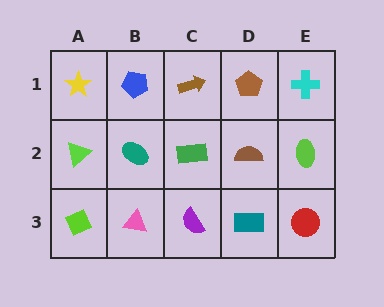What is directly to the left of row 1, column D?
A brown arrow.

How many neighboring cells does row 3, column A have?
2.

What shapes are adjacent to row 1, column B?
A teal ellipse (row 2, column B), a yellow star (row 1, column A), a brown arrow (row 1, column C).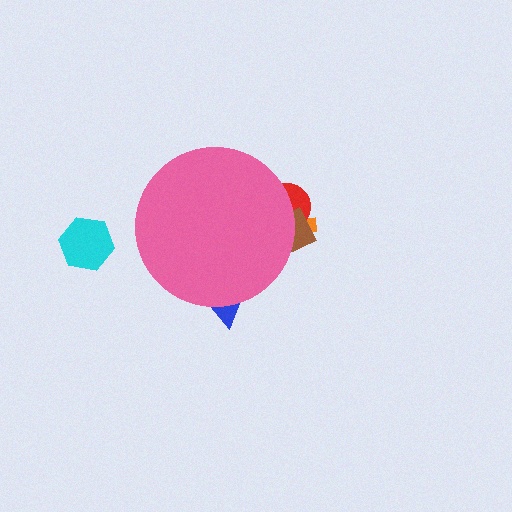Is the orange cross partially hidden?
Yes, the orange cross is partially hidden behind the pink circle.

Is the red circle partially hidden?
Yes, the red circle is partially hidden behind the pink circle.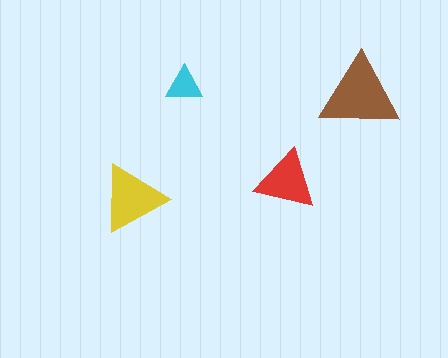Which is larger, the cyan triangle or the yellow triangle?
The yellow one.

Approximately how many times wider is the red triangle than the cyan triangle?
About 1.5 times wider.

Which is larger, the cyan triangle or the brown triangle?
The brown one.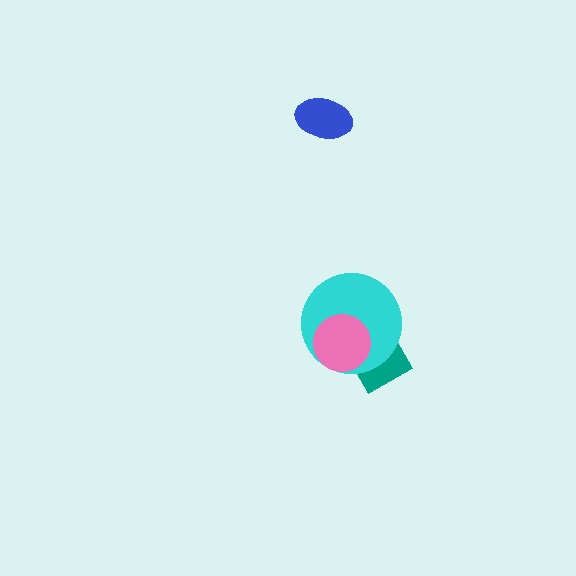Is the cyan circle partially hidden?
Yes, it is partially covered by another shape.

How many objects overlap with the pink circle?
2 objects overlap with the pink circle.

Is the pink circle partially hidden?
No, no other shape covers it.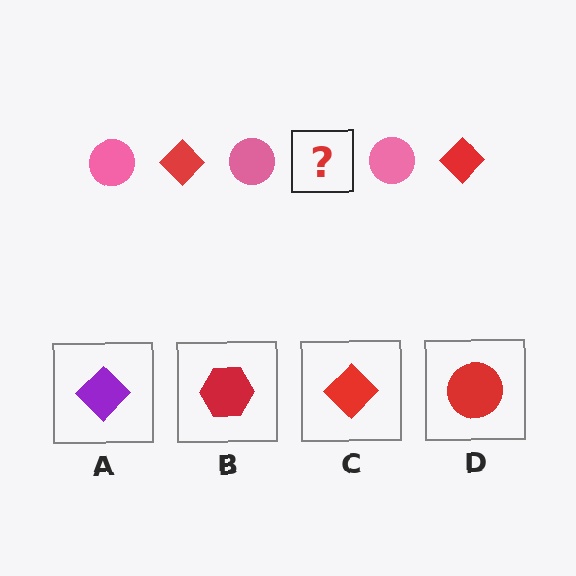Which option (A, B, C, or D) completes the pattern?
C.